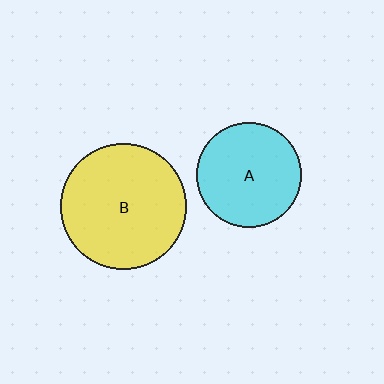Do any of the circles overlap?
No, none of the circles overlap.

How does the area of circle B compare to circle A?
Approximately 1.4 times.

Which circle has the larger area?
Circle B (yellow).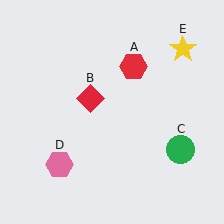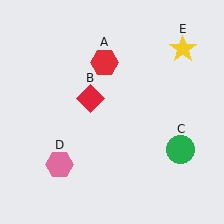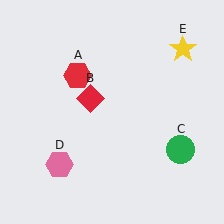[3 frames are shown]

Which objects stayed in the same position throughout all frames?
Red diamond (object B) and green circle (object C) and pink hexagon (object D) and yellow star (object E) remained stationary.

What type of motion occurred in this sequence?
The red hexagon (object A) rotated counterclockwise around the center of the scene.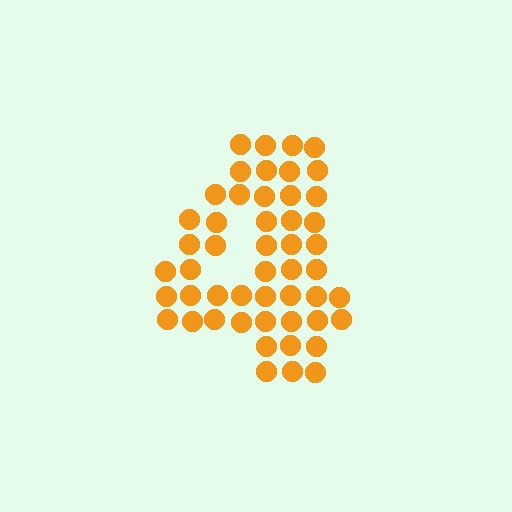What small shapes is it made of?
It is made of small circles.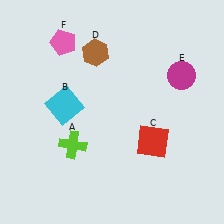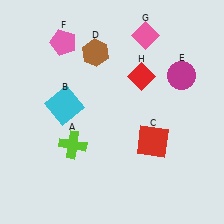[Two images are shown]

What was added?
A pink diamond (G), a red diamond (H) were added in Image 2.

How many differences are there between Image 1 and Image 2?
There are 2 differences between the two images.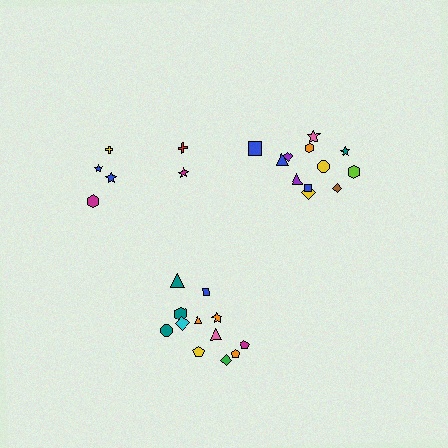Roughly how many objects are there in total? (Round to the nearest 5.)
Roughly 30 objects in total.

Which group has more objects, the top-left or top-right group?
The top-right group.